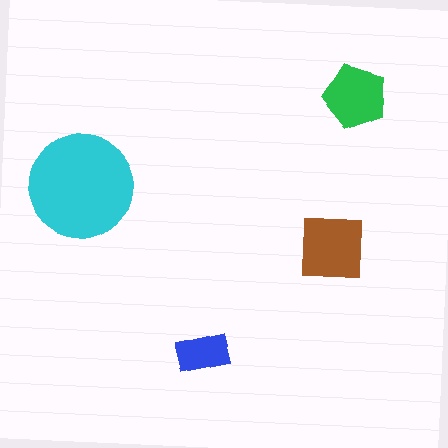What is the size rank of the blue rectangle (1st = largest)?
4th.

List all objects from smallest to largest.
The blue rectangle, the green pentagon, the brown square, the cyan circle.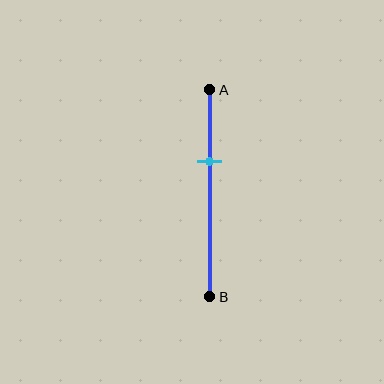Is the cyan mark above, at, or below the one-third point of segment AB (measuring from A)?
The cyan mark is approximately at the one-third point of segment AB.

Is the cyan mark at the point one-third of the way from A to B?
Yes, the mark is approximately at the one-third point.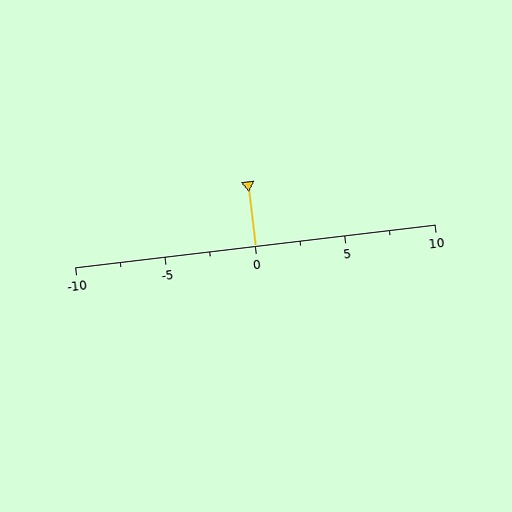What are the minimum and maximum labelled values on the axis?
The axis runs from -10 to 10.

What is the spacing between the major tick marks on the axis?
The major ticks are spaced 5 apart.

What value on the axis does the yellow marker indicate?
The marker indicates approximately 0.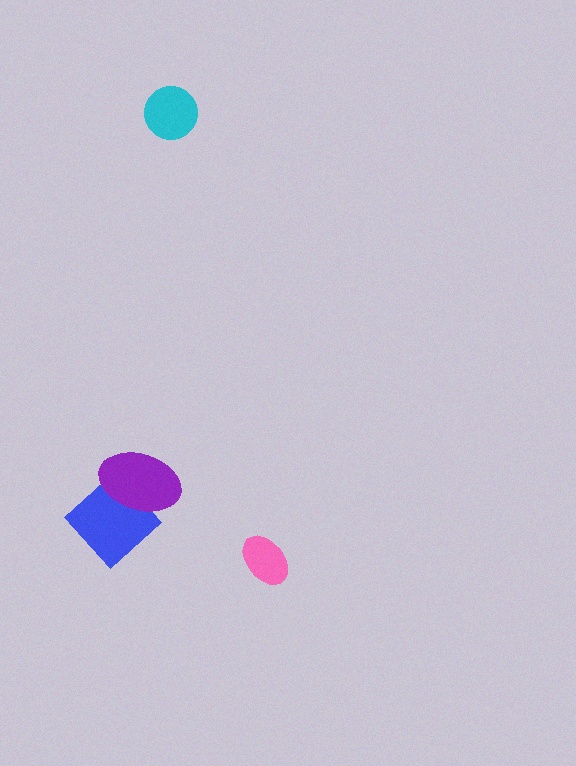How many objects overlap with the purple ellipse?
1 object overlaps with the purple ellipse.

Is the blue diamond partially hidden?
Yes, it is partially covered by another shape.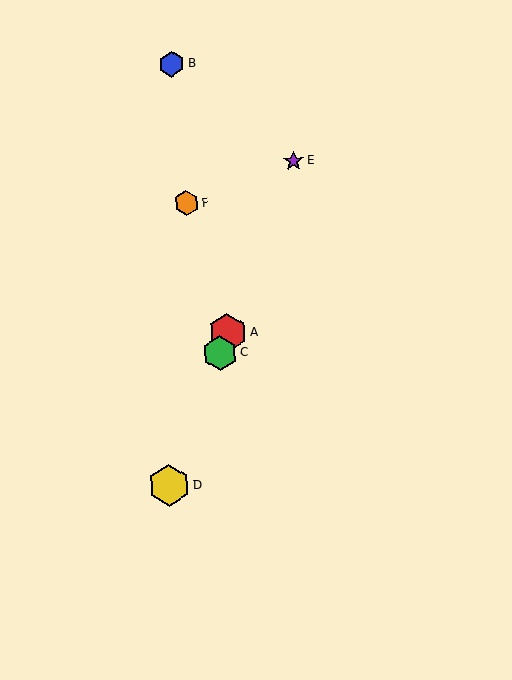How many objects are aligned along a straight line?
4 objects (A, C, D, E) are aligned along a straight line.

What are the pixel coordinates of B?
Object B is at (172, 64).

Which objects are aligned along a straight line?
Objects A, C, D, E are aligned along a straight line.